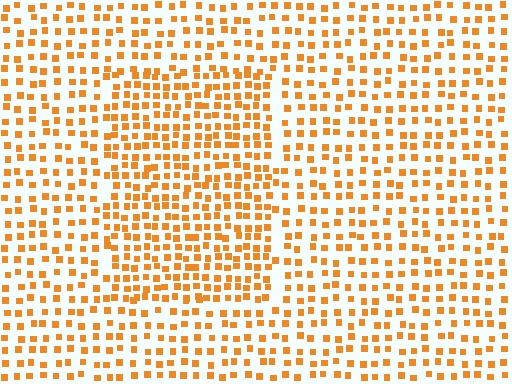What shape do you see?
I see a rectangle.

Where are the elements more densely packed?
The elements are more densely packed inside the rectangle boundary.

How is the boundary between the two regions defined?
The boundary is defined by a change in element density (approximately 1.6x ratio). All elements are the same color, size, and shape.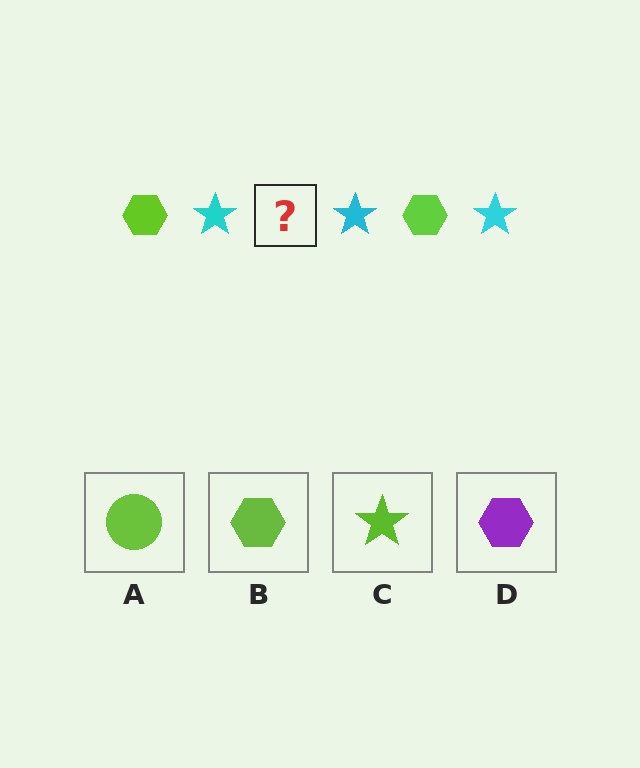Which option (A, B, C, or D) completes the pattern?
B.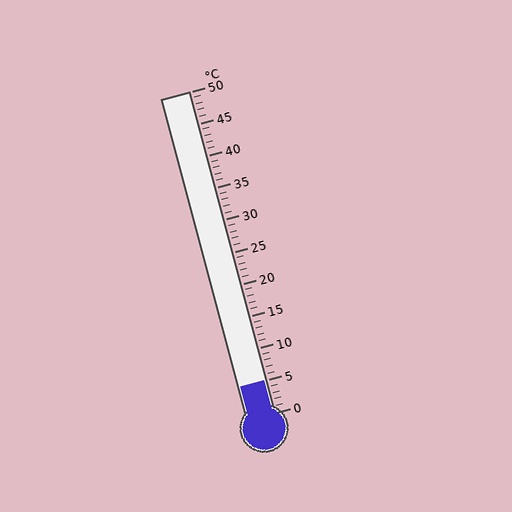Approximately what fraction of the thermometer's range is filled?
The thermometer is filled to approximately 10% of its range.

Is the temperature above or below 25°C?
The temperature is below 25°C.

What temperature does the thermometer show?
The thermometer shows approximately 5°C.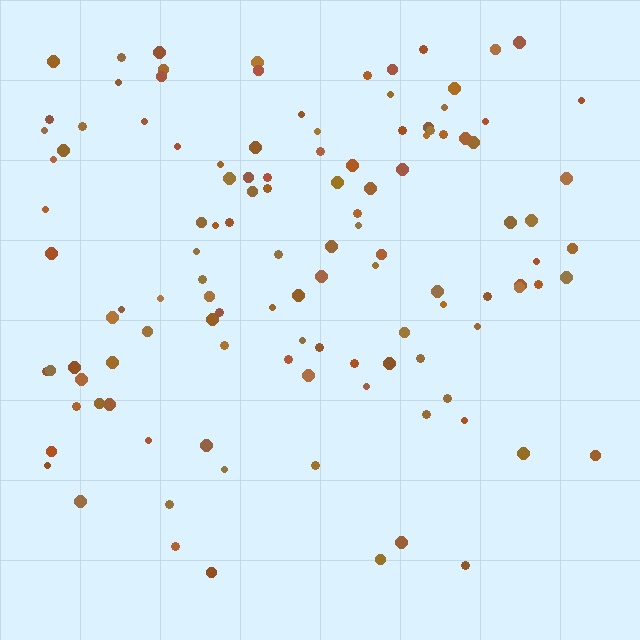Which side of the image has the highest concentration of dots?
The top.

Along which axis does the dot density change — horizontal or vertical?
Vertical.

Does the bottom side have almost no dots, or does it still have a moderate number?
Still a moderate number, just noticeably fewer than the top.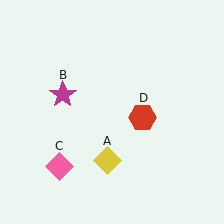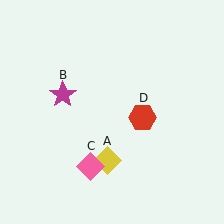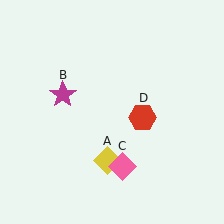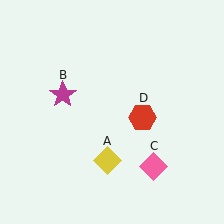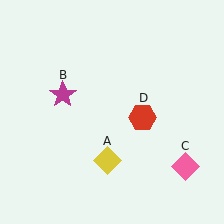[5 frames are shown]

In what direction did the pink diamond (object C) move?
The pink diamond (object C) moved right.